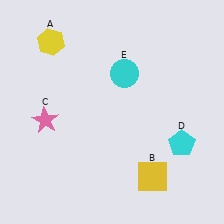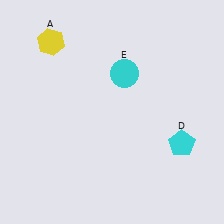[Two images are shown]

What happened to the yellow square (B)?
The yellow square (B) was removed in Image 2. It was in the bottom-right area of Image 1.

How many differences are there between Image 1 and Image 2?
There are 2 differences between the two images.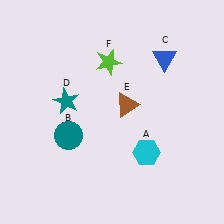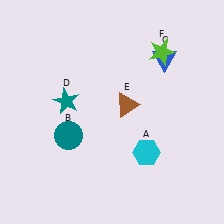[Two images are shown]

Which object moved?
The lime star (F) moved right.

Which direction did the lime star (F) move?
The lime star (F) moved right.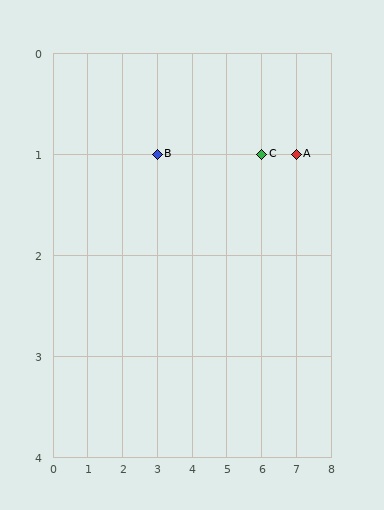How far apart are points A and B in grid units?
Points A and B are 4 columns apart.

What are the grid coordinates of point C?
Point C is at grid coordinates (6, 1).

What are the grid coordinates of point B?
Point B is at grid coordinates (3, 1).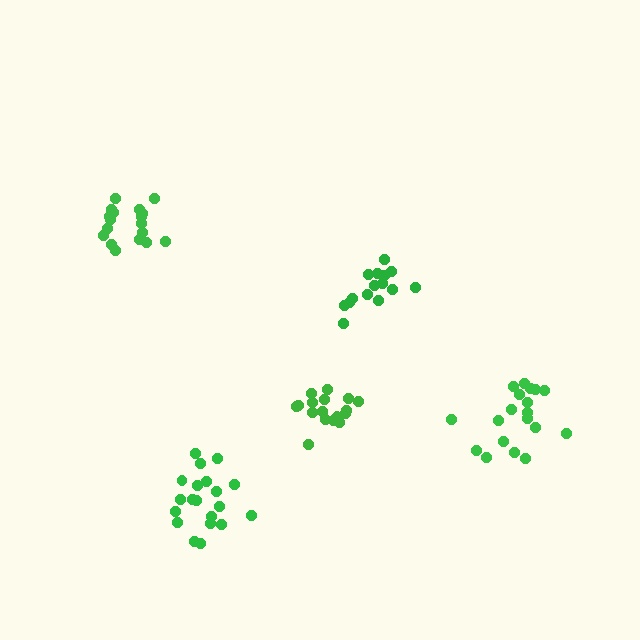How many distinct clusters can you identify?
There are 5 distinct clusters.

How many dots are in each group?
Group 1: 15 dots, Group 2: 19 dots, Group 3: 20 dots, Group 4: 17 dots, Group 5: 18 dots (89 total).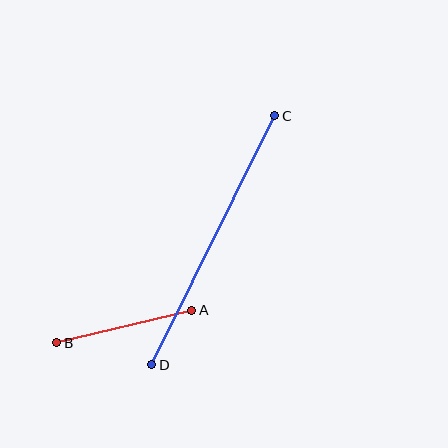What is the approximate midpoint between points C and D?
The midpoint is at approximately (213, 240) pixels.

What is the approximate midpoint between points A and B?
The midpoint is at approximately (124, 326) pixels.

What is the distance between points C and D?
The distance is approximately 278 pixels.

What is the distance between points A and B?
The distance is approximately 139 pixels.